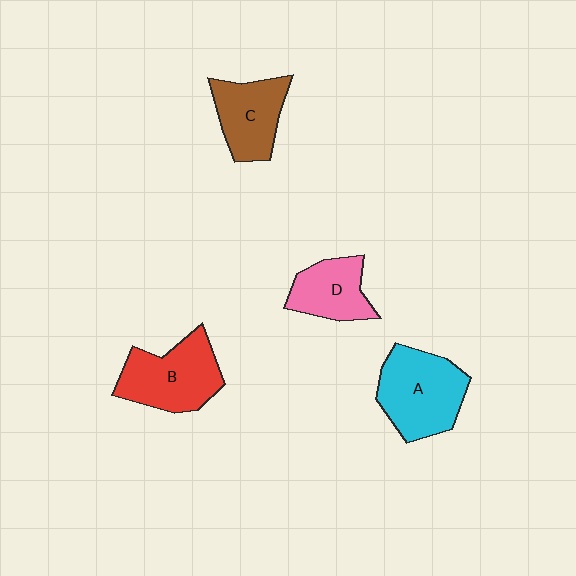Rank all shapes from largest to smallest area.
From largest to smallest: A (cyan), B (red), C (brown), D (pink).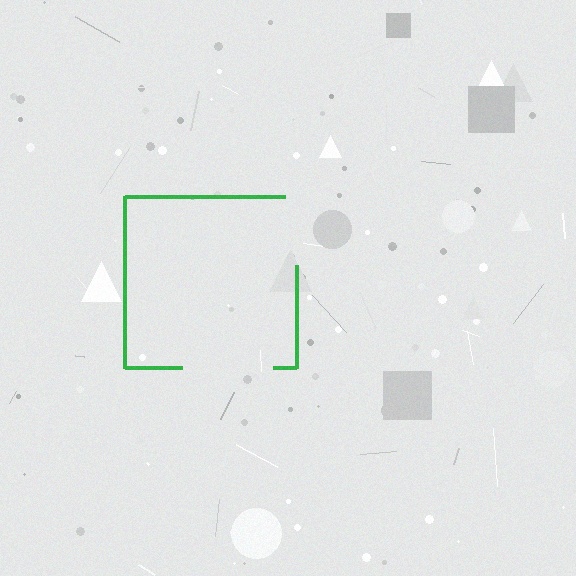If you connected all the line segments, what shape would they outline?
They would outline a square.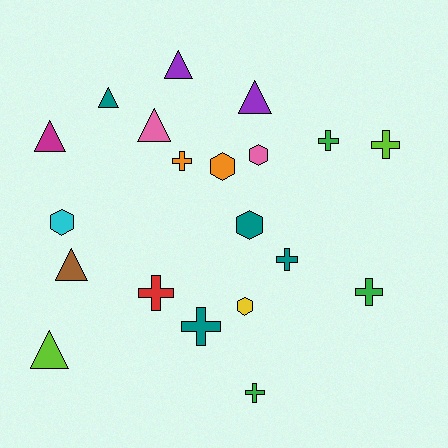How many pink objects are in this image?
There are 2 pink objects.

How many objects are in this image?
There are 20 objects.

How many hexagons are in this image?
There are 5 hexagons.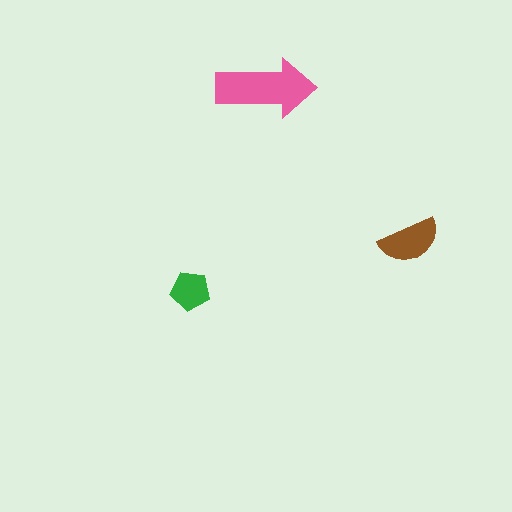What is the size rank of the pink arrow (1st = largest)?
1st.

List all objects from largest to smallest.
The pink arrow, the brown semicircle, the green pentagon.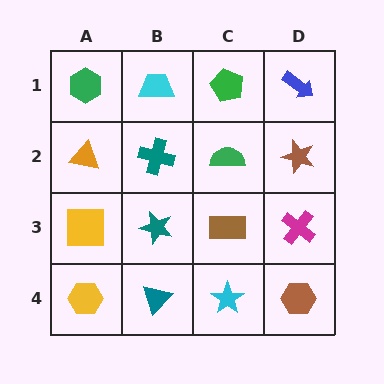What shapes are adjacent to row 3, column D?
A brown star (row 2, column D), a brown hexagon (row 4, column D), a brown rectangle (row 3, column C).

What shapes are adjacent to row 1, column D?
A brown star (row 2, column D), a green pentagon (row 1, column C).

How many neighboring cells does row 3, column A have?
3.